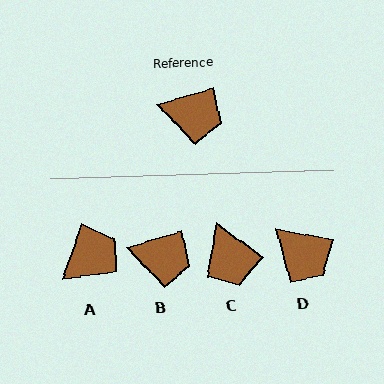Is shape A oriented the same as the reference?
No, it is off by about 54 degrees.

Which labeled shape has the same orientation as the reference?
B.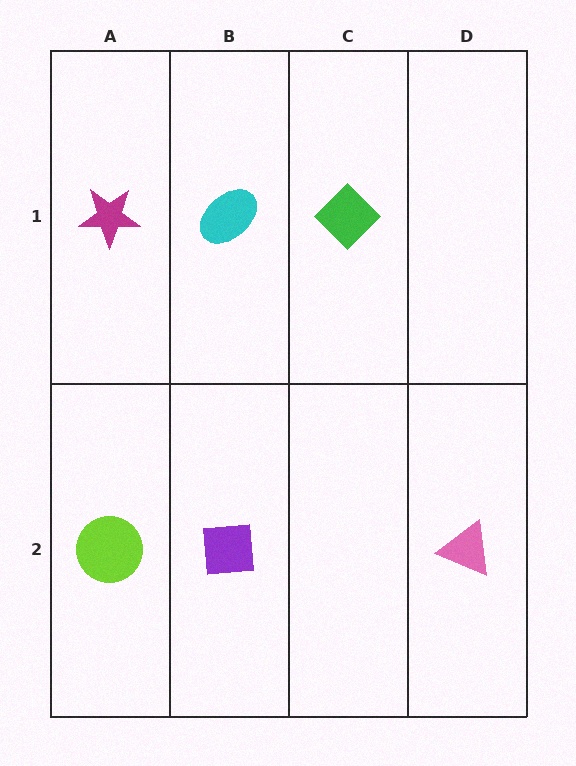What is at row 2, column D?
A pink triangle.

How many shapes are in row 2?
3 shapes.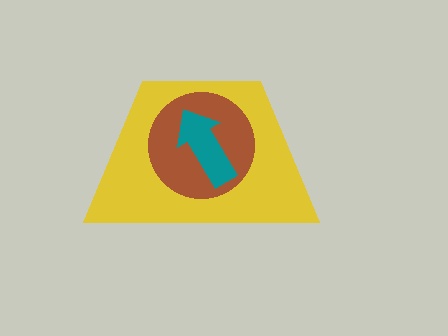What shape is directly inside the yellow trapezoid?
The brown circle.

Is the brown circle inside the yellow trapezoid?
Yes.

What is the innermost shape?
The teal arrow.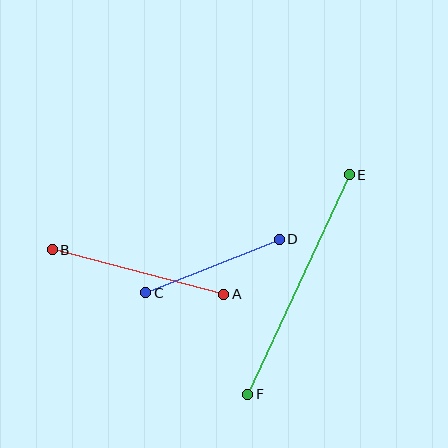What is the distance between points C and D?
The distance is approximately 144 pixels.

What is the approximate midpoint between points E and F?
The midpoint is at approximately (298, 285) pixels.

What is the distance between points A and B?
The distance is approximately 177 pixels.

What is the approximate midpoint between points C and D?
The midpoint is at approximately (212, 266) pixels.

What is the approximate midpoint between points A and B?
The midpoint is at approximately (138, 272) pixels.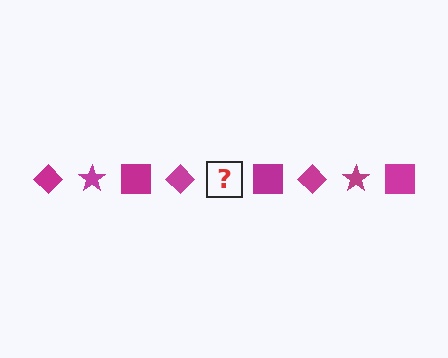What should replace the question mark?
The question mark should be replaced with a magenta star.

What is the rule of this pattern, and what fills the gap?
The rule is that the pattern cycles through diamond, star, square shapes in magenta. The gap should be filled with a magenta star.